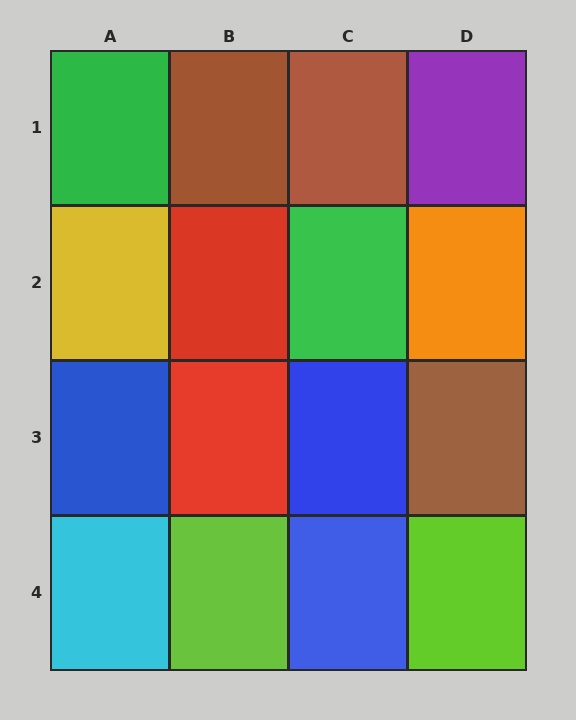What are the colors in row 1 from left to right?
Green, brown, brown, purple.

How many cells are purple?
1 cell is purple.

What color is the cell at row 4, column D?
Lime.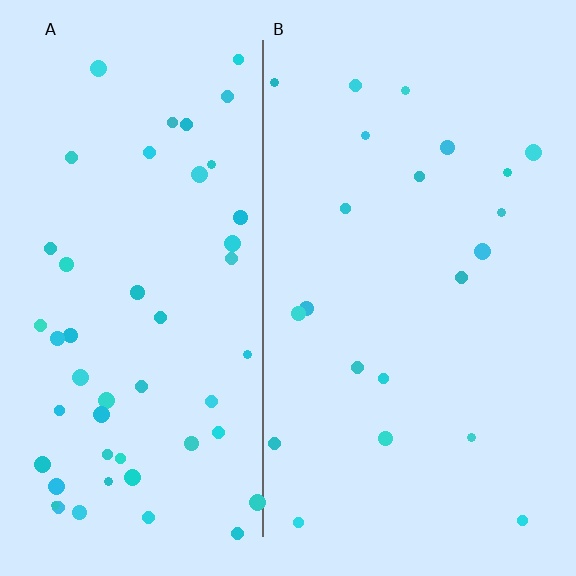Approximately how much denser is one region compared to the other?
Approximately 2.3× — region A over region B.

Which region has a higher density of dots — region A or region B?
A (the left).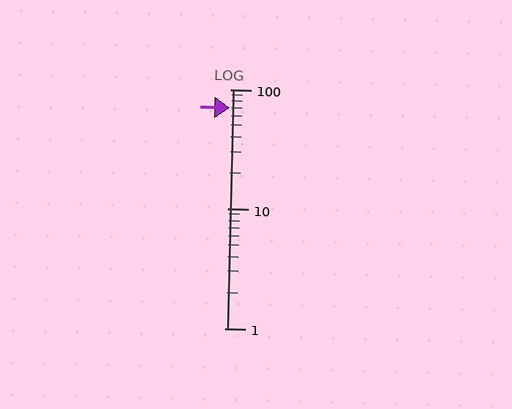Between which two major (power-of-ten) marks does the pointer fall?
The pointer is between 10 and 100.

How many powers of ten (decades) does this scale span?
The scale spans 2 decades, from 1 to 100.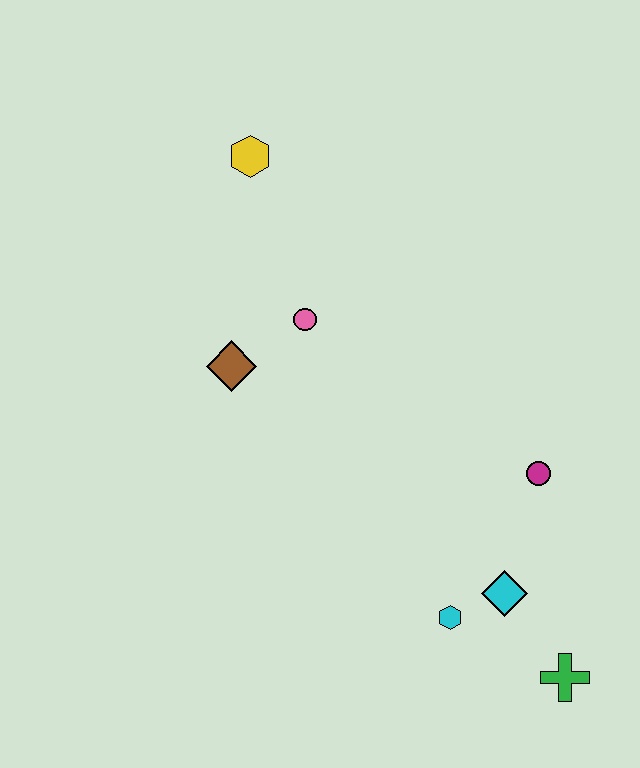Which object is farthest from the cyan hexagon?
The yellow hexagon is farthest from the cyan hexagon.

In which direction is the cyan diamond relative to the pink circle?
The cyan diamond is below the pink circle.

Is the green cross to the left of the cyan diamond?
No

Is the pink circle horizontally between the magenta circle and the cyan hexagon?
No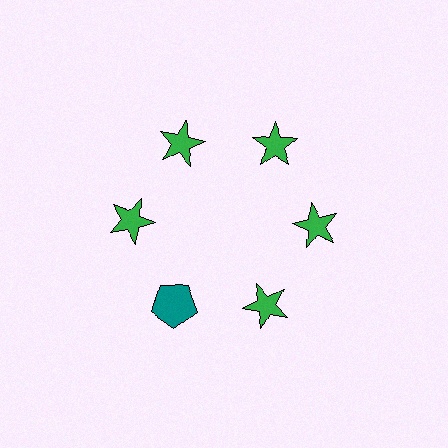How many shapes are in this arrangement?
There are 6 shapes arranged in a ring pattern.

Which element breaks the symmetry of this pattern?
The teal pentagon at roughly the 7 o'clock position breaks the symmetry. All other shapes are green stars.